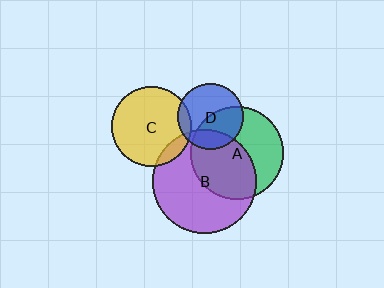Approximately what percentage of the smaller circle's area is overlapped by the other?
Approximately 10%.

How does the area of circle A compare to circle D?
Approximately 2.0 times.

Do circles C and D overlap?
Yes.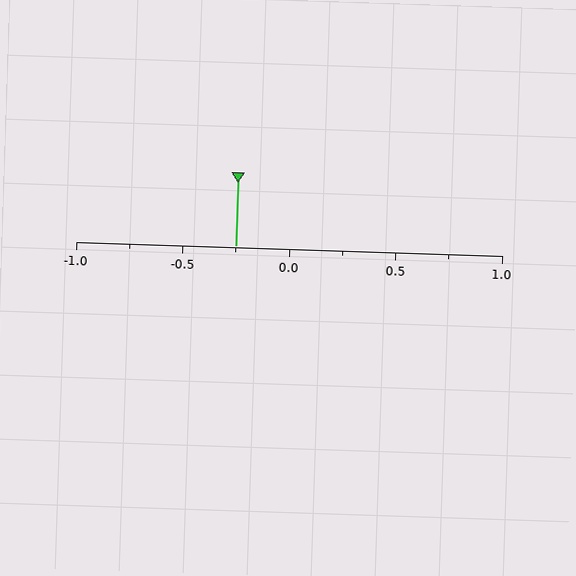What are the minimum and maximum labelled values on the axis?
The axis runs from -1.0 to 1.0.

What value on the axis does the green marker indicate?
The marker indicates approximately -0.25.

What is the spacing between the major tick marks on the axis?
The major ticks are spaced 0.5 apart.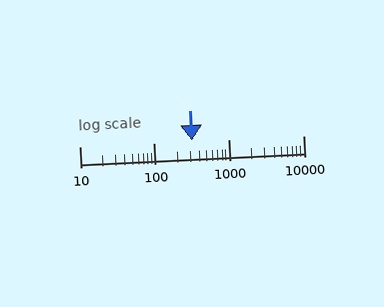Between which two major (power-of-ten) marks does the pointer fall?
The pointer is between 100 and 1000.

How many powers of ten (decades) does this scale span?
The scale spans 3 decades, from 10 to 10000.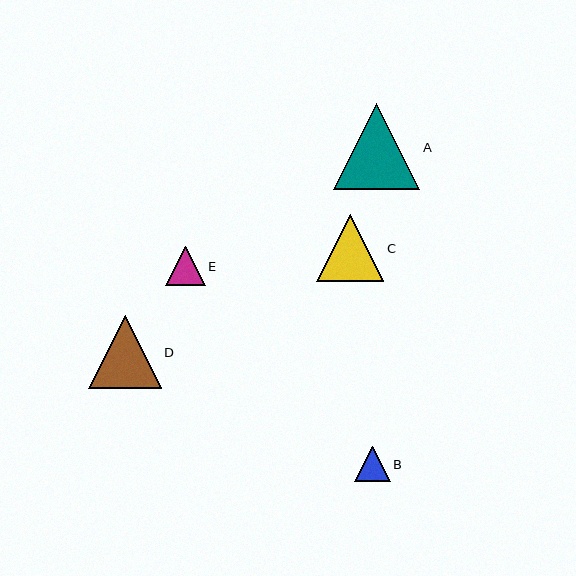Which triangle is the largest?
Triangle A is the largest with a size of approximately 87 pixels.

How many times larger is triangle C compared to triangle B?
Triangle C is approximately 1.9 times the size of triangle B.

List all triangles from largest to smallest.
From largest to smallest: A, D, C, E, B.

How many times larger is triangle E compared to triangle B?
Triangle E is approximately 1.1 times the size of triangle B.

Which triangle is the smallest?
Triangle B is the smallest with a size of approximately 35 pixels.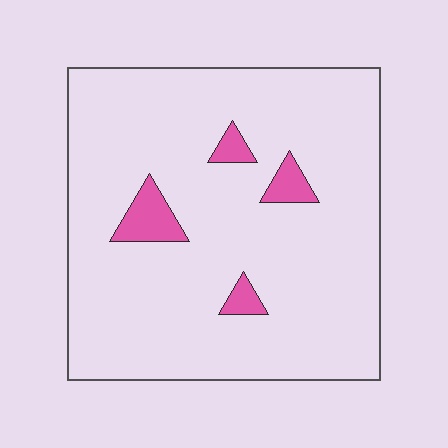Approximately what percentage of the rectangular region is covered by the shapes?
Approximately 5%.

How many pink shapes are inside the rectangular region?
4.